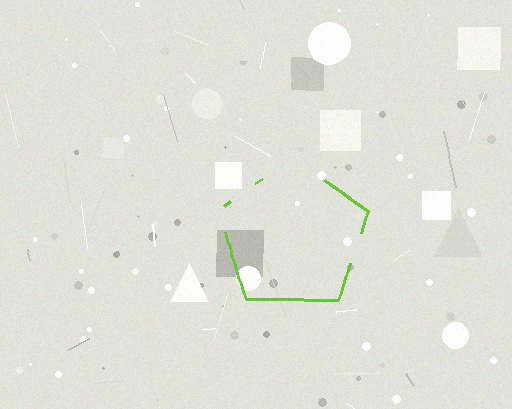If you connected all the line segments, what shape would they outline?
They would outline a pentagon.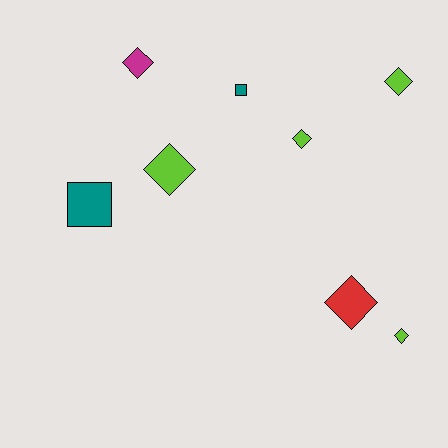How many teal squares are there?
There are 2 teal squares.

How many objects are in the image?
There are 8 objects.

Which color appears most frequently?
Lime, with 4 objects.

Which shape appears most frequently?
Diamond, with 6 objects.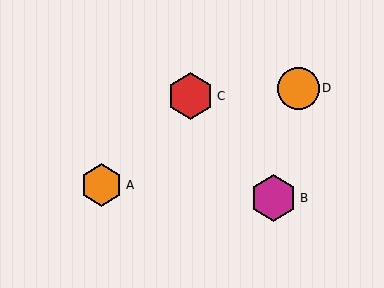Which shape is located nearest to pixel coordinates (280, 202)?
The magenta hexagon (labeled B) at (273, 198) is nearest to that location.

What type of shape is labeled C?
Shape C is a red hexagon.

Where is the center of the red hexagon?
The center of the red hexagon is at (191, 96).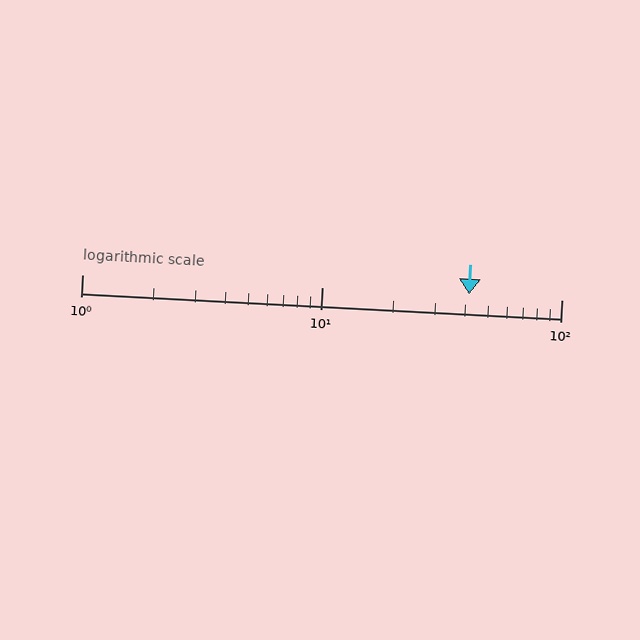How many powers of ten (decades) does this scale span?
The scale spans 2 decades, from 1 to 100.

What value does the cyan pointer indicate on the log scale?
The pointer indicates approximately 41.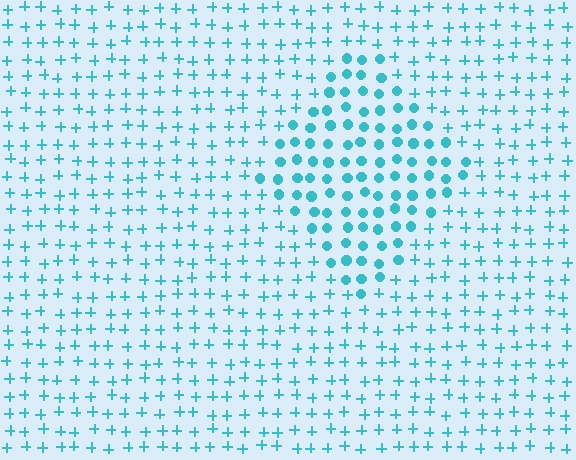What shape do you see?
I see a diamond.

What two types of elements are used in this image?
The image uses circles inside the diamond region and plus signs outside it.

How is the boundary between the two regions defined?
The boundary is defined by a change in element shape: circles inside vs. plus signs outside. All elements share the same color and spacing.